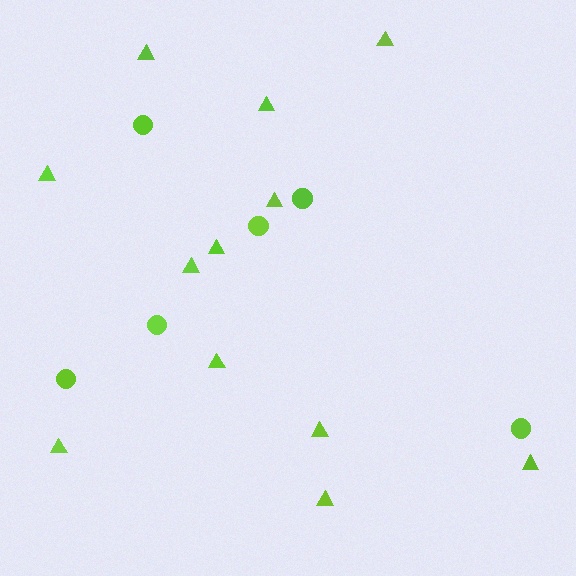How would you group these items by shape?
There are 2 groups: one group of triangles (12) and one group of circles (6).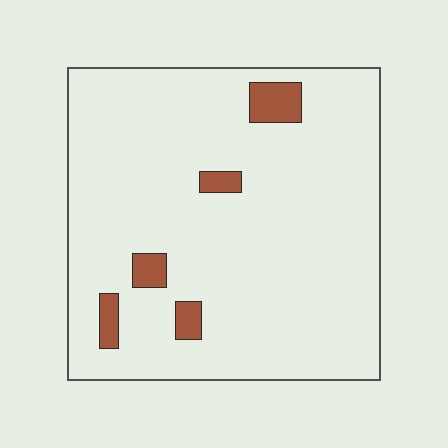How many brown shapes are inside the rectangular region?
5.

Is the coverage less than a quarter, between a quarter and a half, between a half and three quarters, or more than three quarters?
Less than a quarter.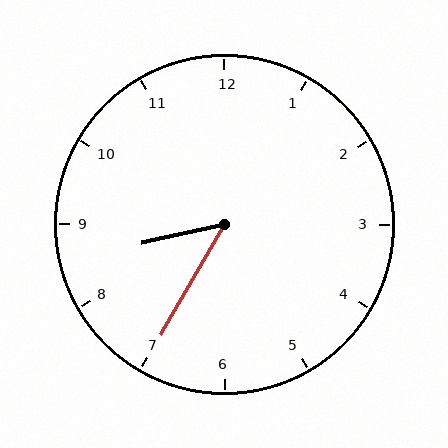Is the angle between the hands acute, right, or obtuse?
It is acute.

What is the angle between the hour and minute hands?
Approximately 48 degrees.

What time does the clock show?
8:35.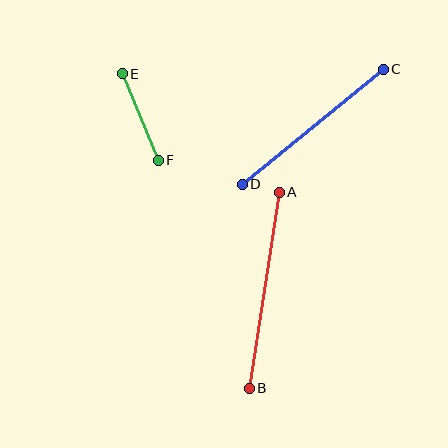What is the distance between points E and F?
The distance is approximately 94 pixels.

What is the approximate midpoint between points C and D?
The midpoint is at approximately (313, 127) pixels.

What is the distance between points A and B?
The distance is approximately 198 pixels.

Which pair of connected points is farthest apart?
Points A and B are farthest apart.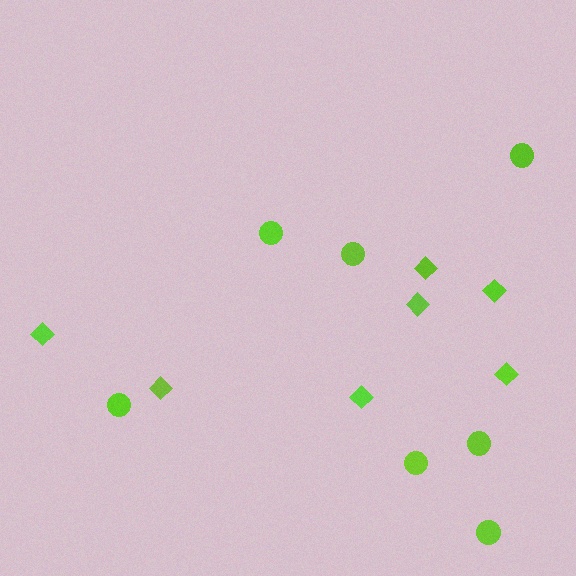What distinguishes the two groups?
There are 2 groups: one group of circles (7) and one group of diamonds (7).